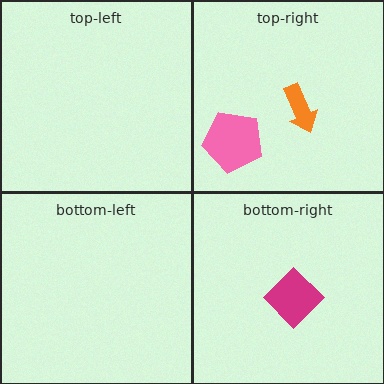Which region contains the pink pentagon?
The top-right region.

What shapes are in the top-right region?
The orange arrow, the pink pentagon.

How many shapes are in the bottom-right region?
1.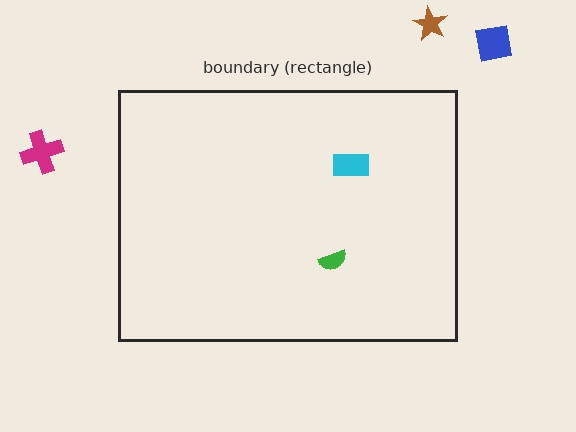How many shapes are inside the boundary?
2 inside, 3 outside.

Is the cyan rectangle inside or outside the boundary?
Inside.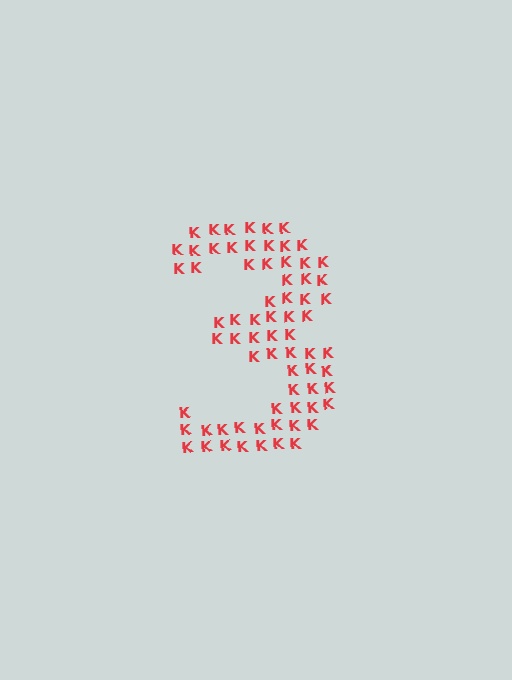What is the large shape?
The large shape is the digit 3.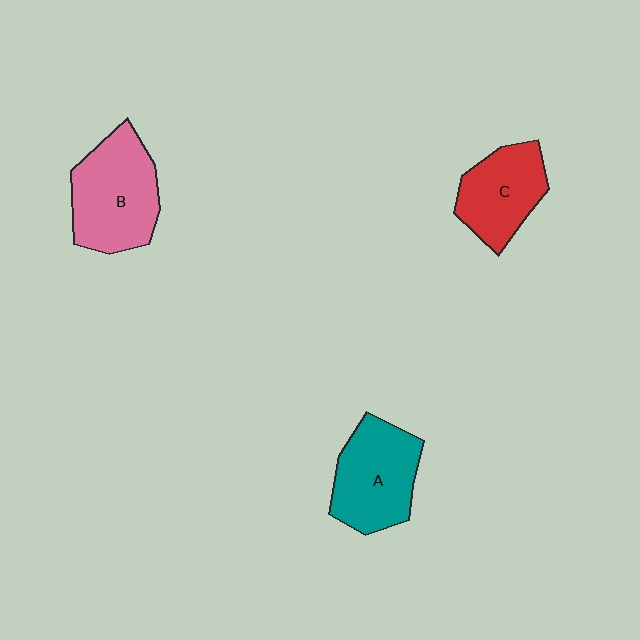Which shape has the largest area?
Shape B (pink).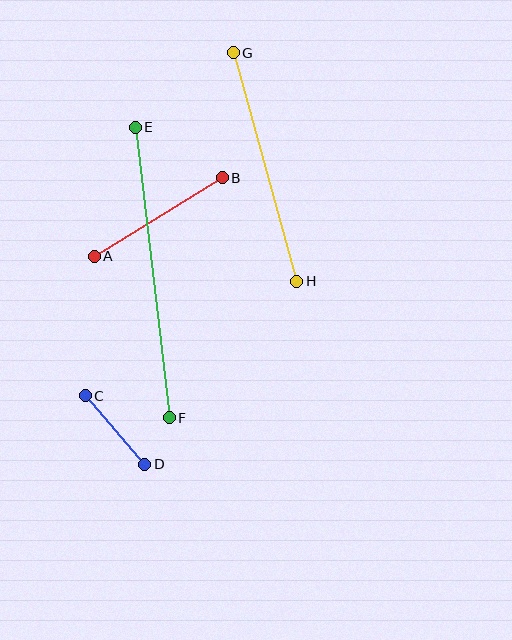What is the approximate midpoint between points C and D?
The midpoint is at approximately (115, 430) pixels.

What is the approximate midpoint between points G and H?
The midpoint is at approximately (265, 167) pixels.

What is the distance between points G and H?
The distance is approximately 237 pixels.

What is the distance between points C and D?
The distance is approximately 91 pixels.